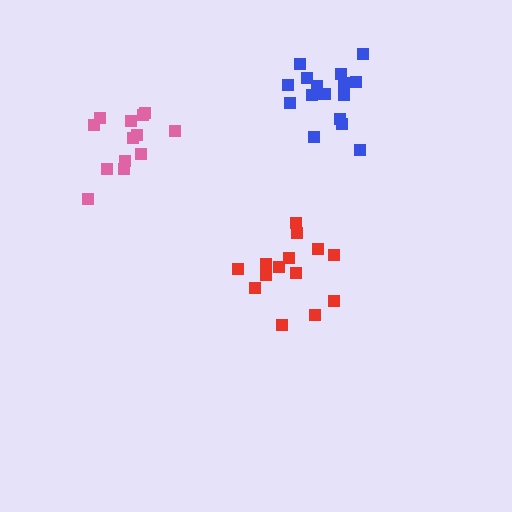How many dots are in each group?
Group 1: 14 dots, Group 2: 17 dots, Group 3: 13 dots (44 total).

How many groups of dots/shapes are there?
There are 3 groups.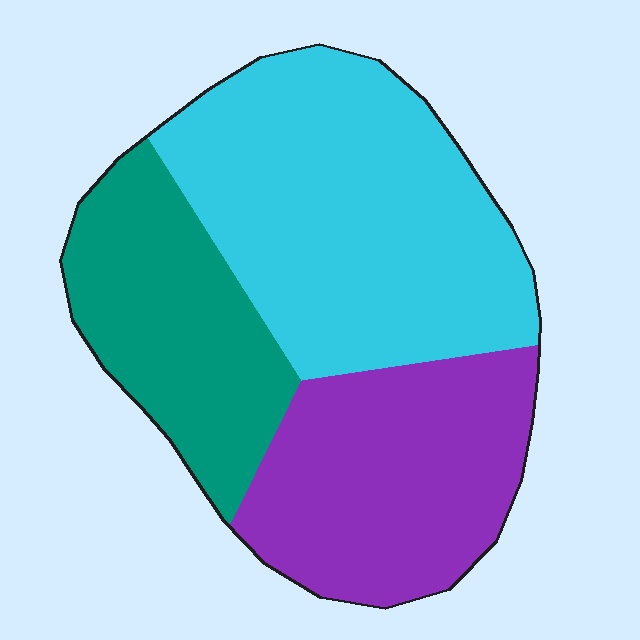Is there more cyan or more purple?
Cyan.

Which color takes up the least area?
Teal, at roughly 25%.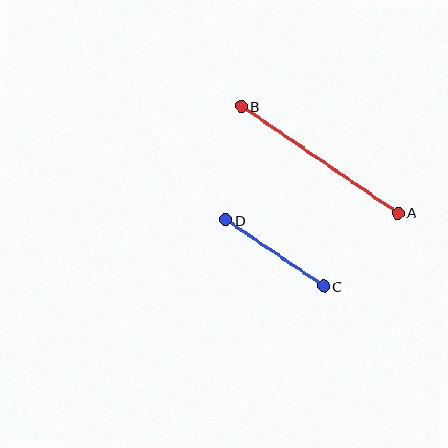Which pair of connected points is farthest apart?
Points A and B are farthest apart.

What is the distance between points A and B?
The distance is approximately 189 pixels.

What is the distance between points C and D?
The distance is approximately 118 pixels.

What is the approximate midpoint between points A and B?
The midpoint is at approximately (320, 160) pixels.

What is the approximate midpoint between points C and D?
The midpoint is at approximately (275, 253) pixels.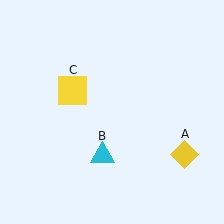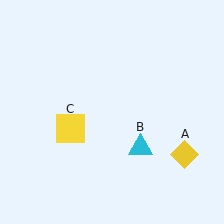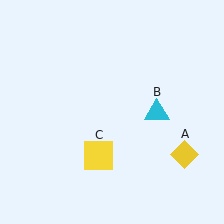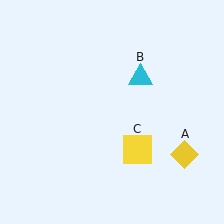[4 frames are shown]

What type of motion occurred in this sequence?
The cyan triangle (object B), yellow square (object C) rotated counterclockwise around the center of the scene.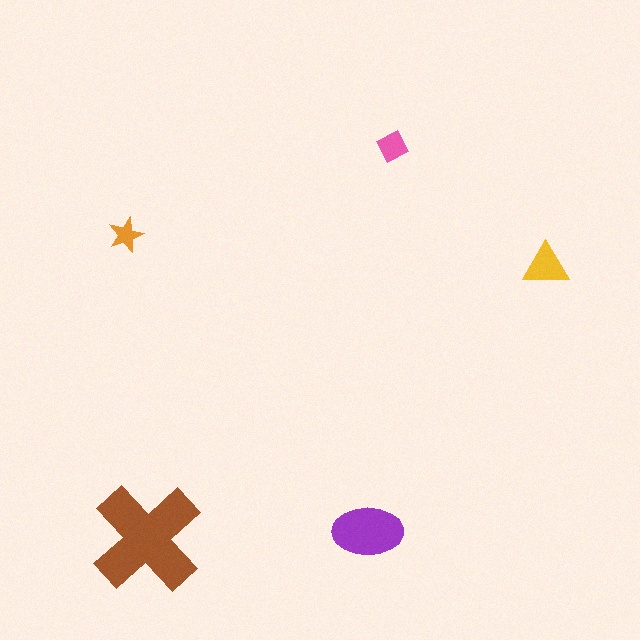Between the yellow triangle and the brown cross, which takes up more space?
The brown cross.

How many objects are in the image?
There are 5 objects in the image.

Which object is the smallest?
The orange star.